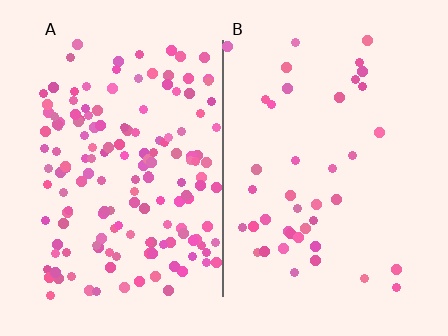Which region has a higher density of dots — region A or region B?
A (the left).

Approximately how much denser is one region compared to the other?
Approximately 3.8× — region A over region B.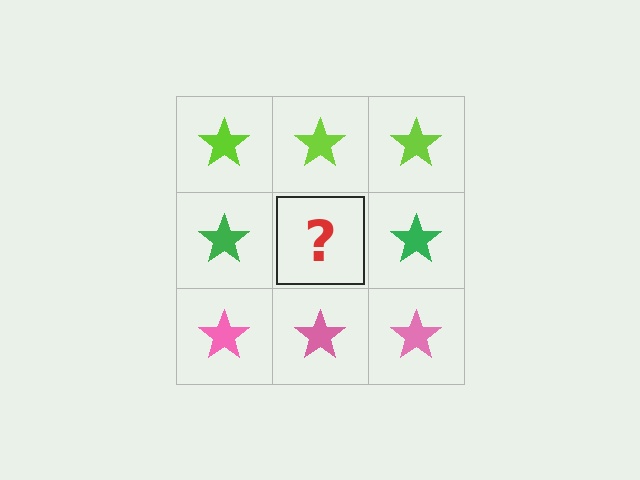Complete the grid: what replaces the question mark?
The question mark should be replaced with a green star.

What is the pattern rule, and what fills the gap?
The rule is that each row has a consistent color. The gap should be filled with a green star.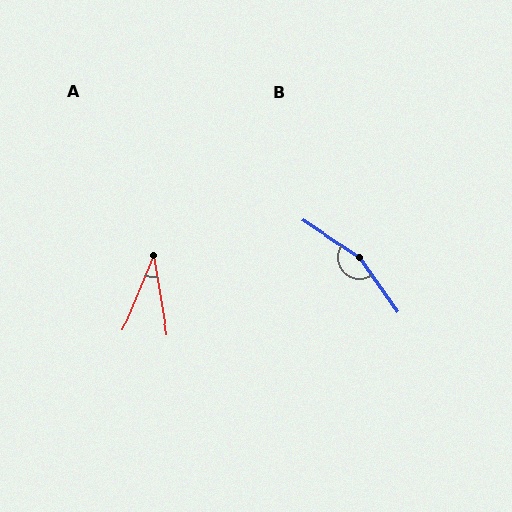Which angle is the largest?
B, at approximately 158 degrees.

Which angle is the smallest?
A, at approximately 32 degrees.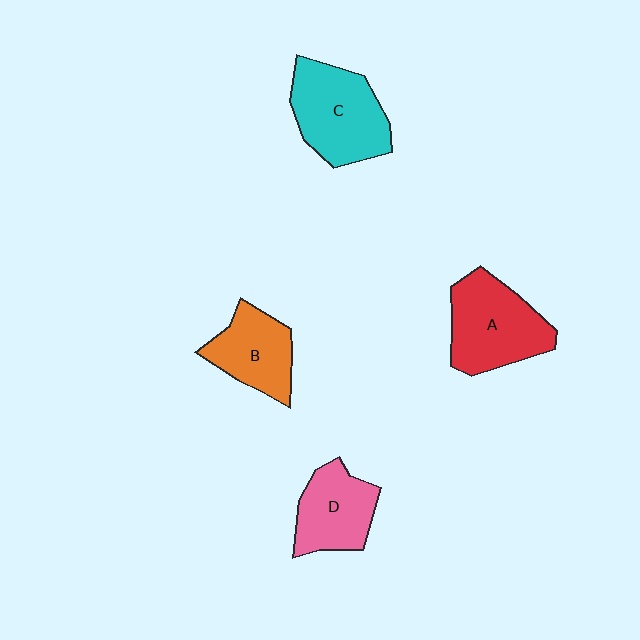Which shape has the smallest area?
Shape B (orange).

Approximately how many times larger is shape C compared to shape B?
Approximately 1.4 times.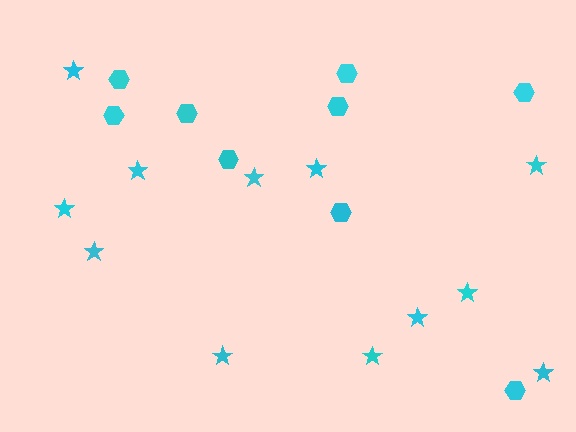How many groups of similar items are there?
There are 2 groups: one group of hexagons (9) and one group of stars (12).